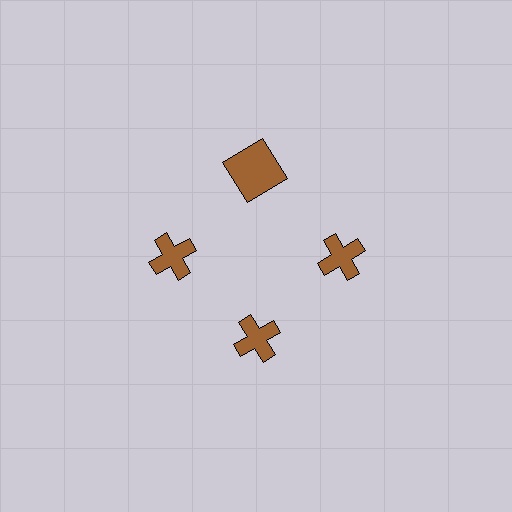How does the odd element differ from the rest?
It has a different shape: square instead of cross.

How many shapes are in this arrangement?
There are 4 shapes arranged in a ring pattern.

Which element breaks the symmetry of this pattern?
The brown square at roughly the 12 o'clock position breaks the symmetry. All other shapes are brown crosses.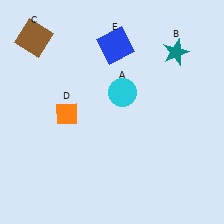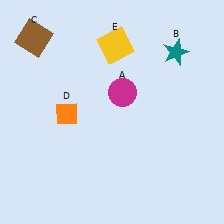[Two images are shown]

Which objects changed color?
A changed from cyan to magenta. E changed from blue to yellow.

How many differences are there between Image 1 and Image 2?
There are 2 differences between the two images.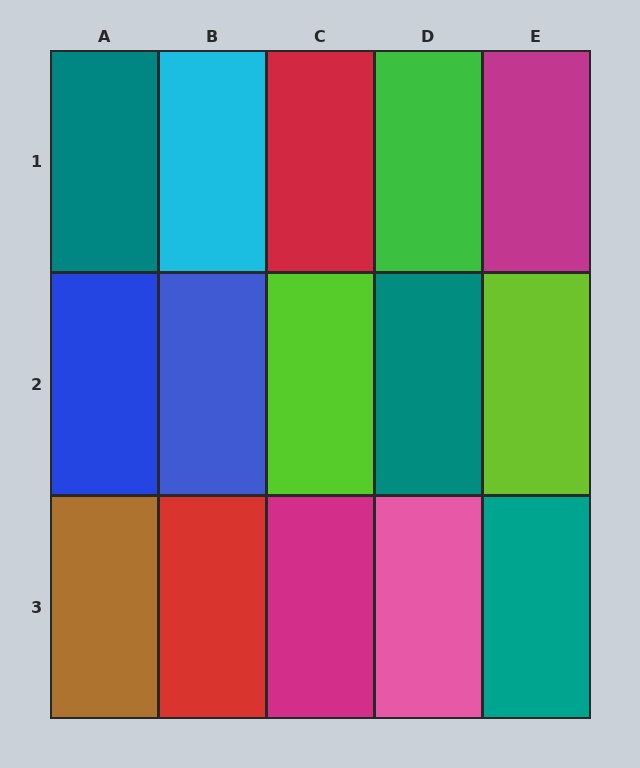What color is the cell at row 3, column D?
Pink.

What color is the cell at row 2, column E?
Lime.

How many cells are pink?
1 cell is pink.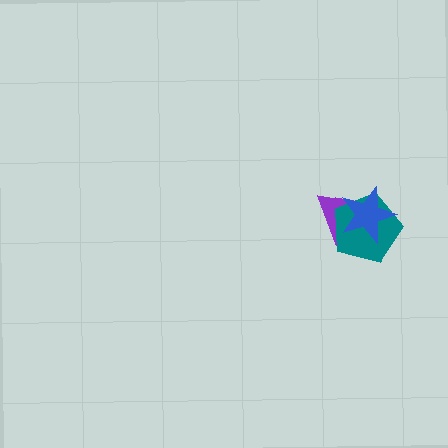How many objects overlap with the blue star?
2 objects overlap with the blue star.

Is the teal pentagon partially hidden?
Yes, it is partially covered by another shape.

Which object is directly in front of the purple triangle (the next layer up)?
The teal pentagon is directly in front of the purple triangle.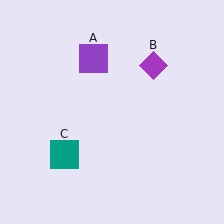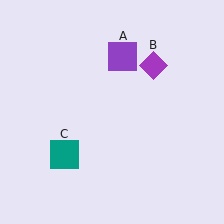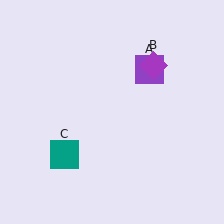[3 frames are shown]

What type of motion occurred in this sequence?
The purple square (object A) rotated clockwise around the center of the scene.